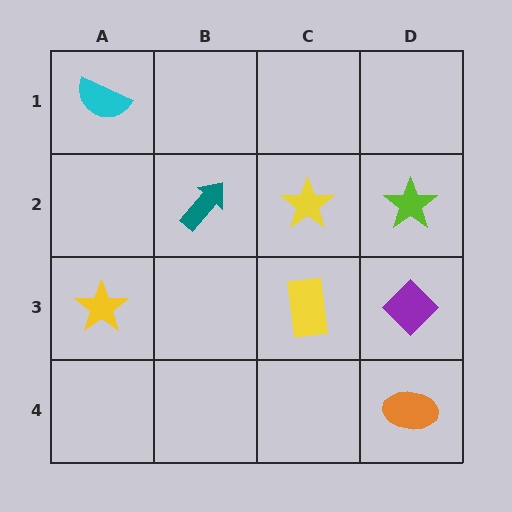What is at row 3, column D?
A purple diamond.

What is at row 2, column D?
A lime star.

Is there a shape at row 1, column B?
No, that cell is empty.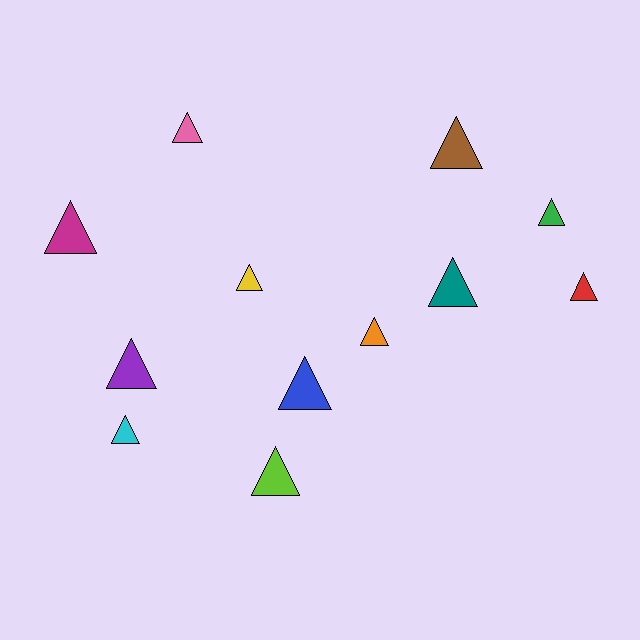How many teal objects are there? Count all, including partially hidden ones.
There is 1 teal object.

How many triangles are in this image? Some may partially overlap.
There are 12 triangles.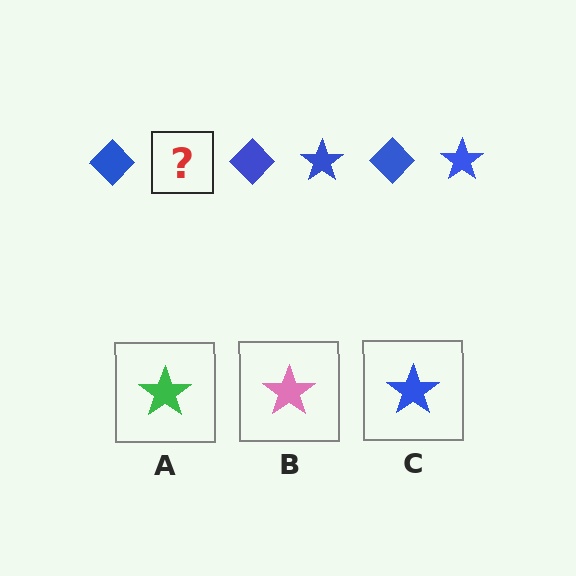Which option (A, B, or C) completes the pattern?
C.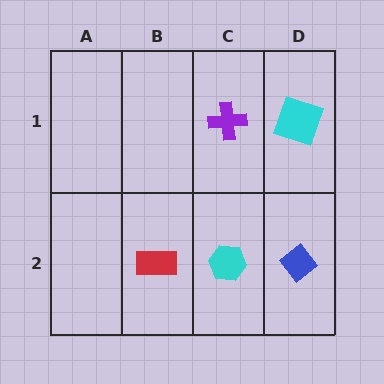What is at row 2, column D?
A blue diamond.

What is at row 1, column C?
A purple cross.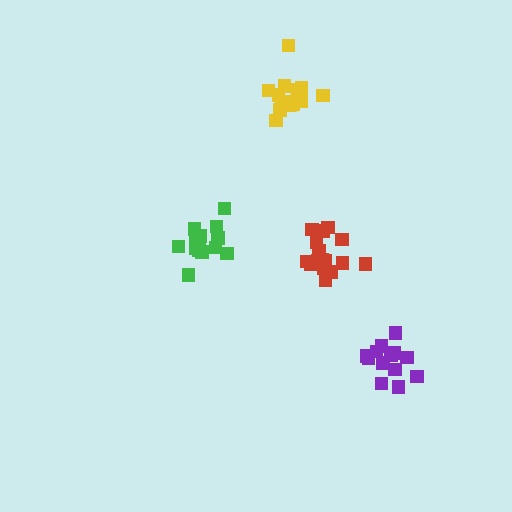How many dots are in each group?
Group 1: 15 dots, Group 2: 16 dots, Group 3: 14 dots, Group 4: 15 dots (60 total).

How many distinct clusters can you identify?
There are 4 distinct clusters.